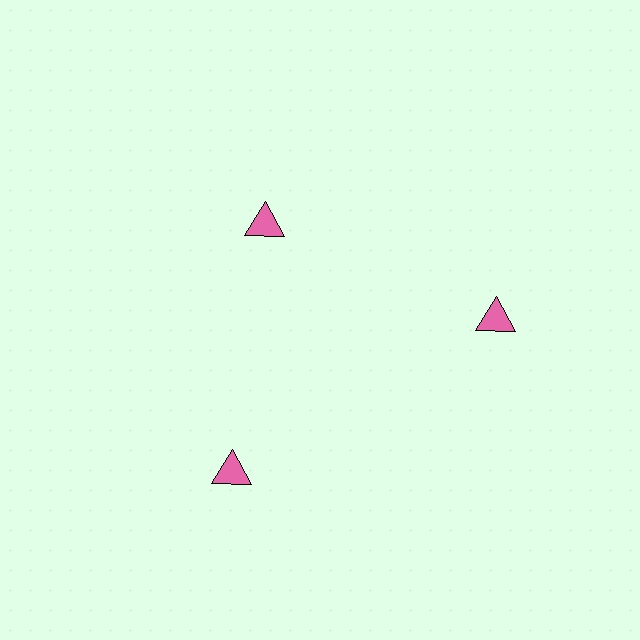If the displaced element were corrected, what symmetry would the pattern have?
It would have 3-fold rotational symmetry — the pattern would map onto itself every 120 degrees.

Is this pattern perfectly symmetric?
No. The 3 pink triangles are arranged in a ring, but one element near the 11 o'clock position is pulled inward toward the center, breaking the 3-fold rotational symmetry.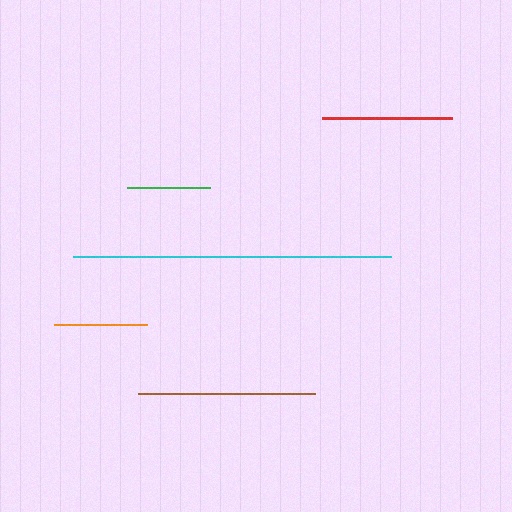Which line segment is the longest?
The cyan line is the longest at approximately 318 pixels.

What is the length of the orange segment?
The orange segment is approximately 93 pixels long.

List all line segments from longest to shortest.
From longest to shortest: cyan, brown, red, orange, green.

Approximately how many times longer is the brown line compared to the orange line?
The brown line is approximately 1.9 times the length of the orange line.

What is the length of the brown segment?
The brown segment is approximately 177 pixels long.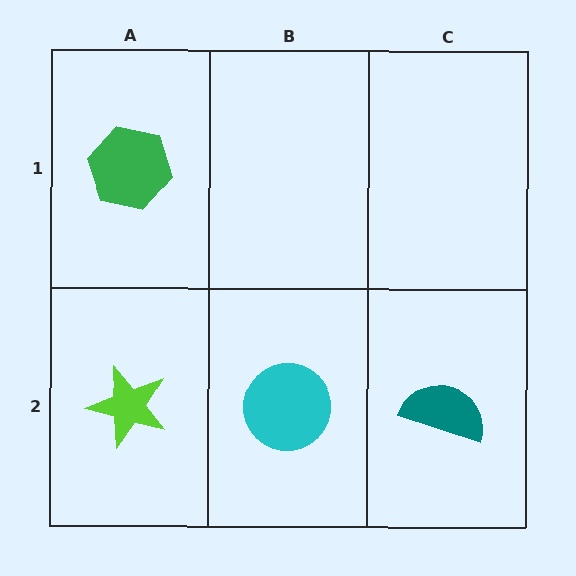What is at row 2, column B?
A cyan circle.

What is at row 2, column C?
A teal semicircle.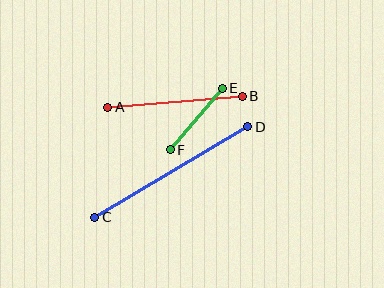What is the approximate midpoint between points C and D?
The midpoint is at approximately (171, 172) pixels.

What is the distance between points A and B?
The distance is approximately 135 pixels.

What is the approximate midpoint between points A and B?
The midpoint is at approximately (175, 102) pixels.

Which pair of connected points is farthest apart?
Points C and D are farthest apart.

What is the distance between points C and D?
The distance is approximately 178 pixels.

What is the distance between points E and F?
The distance is approximately 80 pixels.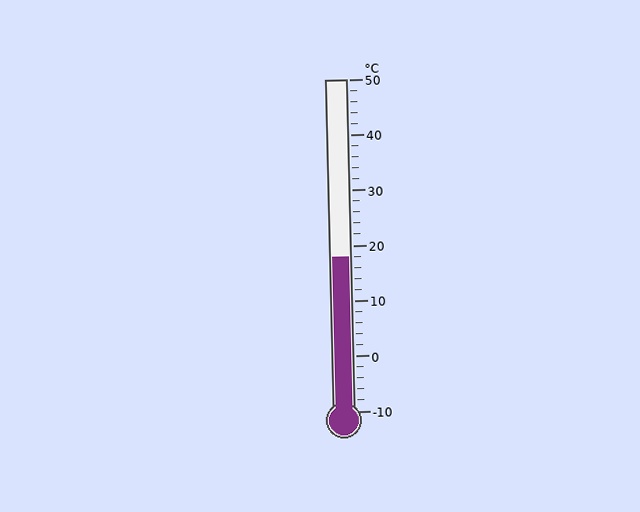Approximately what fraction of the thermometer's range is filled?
The thermometer is filled to approximately 45% of its range.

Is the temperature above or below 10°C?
The temperature is above 10°C.